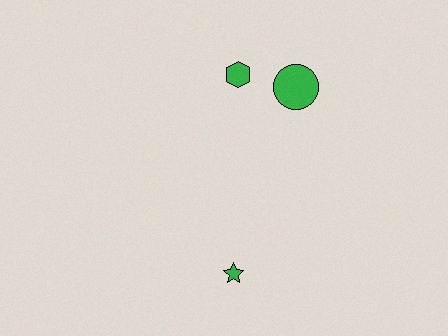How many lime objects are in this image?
There are no lime objects.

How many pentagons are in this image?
There are no pentagons.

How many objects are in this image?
There are 3 objects.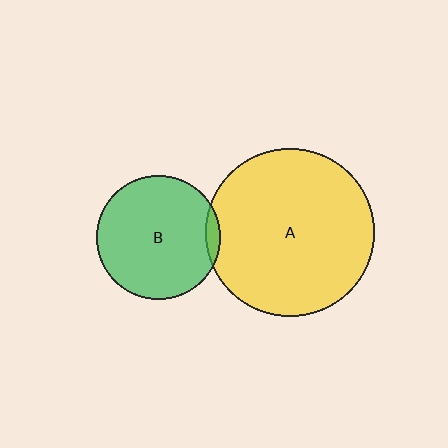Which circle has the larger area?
Circle A (yellow).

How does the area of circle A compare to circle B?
Approximately 1.8 times.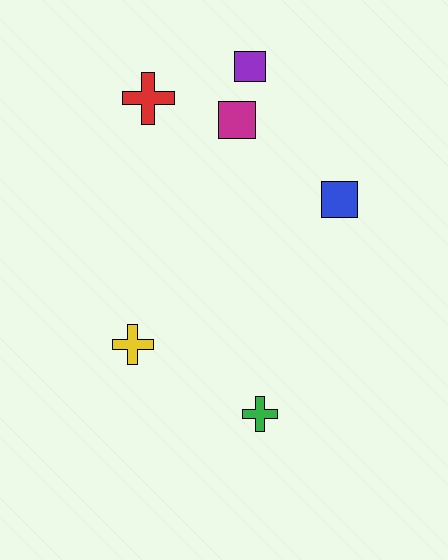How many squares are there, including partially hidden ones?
There are 3 squares.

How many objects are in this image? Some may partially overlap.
There are 6 objects.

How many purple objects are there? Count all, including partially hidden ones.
There is 1 purple object.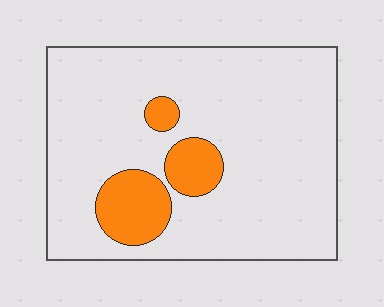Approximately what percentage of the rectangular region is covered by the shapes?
Approximately 15%.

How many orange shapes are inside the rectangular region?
3.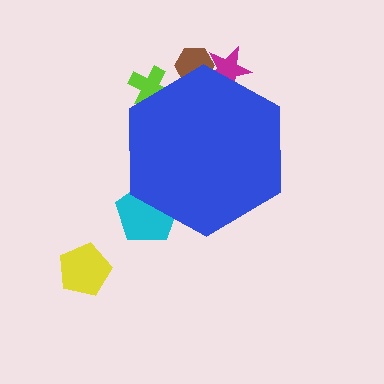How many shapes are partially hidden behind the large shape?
4 shapes are partially hidden.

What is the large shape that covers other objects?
A blue hexagon.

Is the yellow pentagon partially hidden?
No, the yellow pentagon is fully visible.